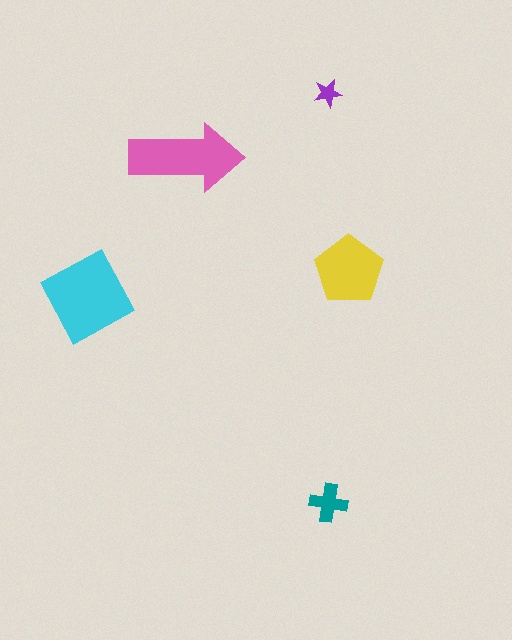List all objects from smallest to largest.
The purple star, the teal cross, the yellow pentagon, the pink arrow, the cyan square.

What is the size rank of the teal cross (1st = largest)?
4th.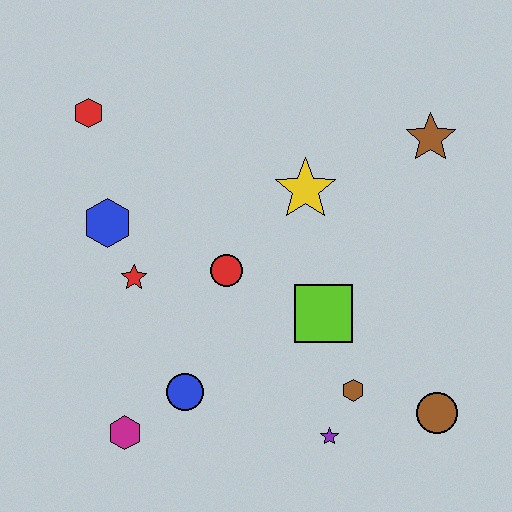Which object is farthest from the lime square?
The red hexagon is farthest from the lime square.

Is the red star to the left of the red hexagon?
No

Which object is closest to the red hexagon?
The blue hexagon is closest to the red hexagon.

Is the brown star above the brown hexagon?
Yes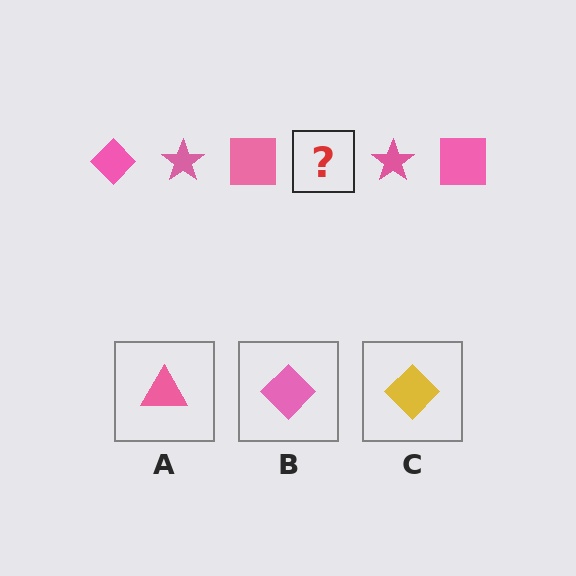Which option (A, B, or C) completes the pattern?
B.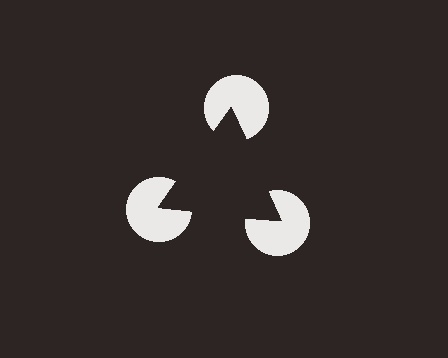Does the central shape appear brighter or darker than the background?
It typically appears slightly darker than the background, even though no actual brightness change is drawn.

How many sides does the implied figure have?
3 sides.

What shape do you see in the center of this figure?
An illusory triangle — its edges are inferred from the aligned wedge cuts in the pac-man discs, not physically drawn.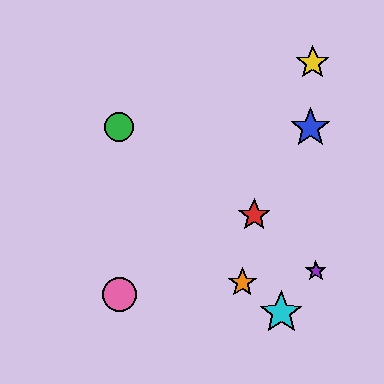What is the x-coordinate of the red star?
The red star is at x≈254.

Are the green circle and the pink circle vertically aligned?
Yes, both are at x≈119.